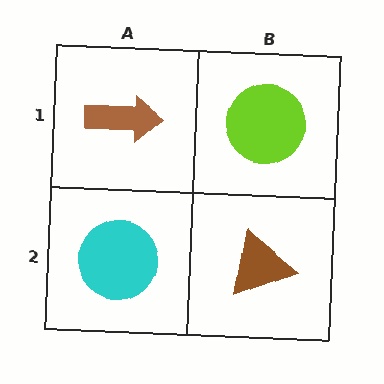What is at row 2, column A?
A cyan circle.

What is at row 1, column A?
A brown arrow.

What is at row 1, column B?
A lime circle.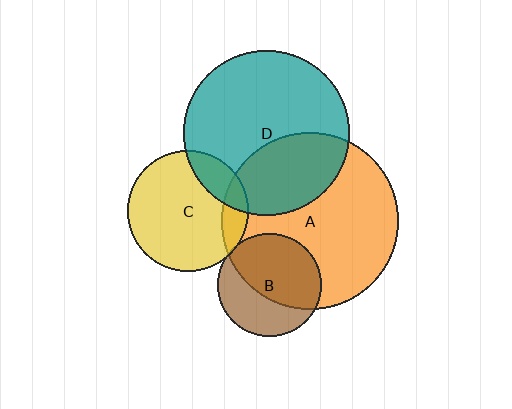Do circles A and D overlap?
Yes.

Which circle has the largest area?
Circle A (orange).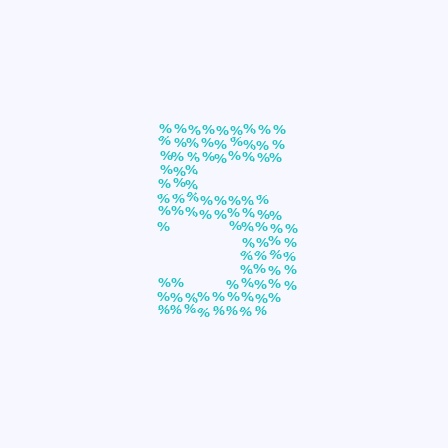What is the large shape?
The large shape is the digit 5.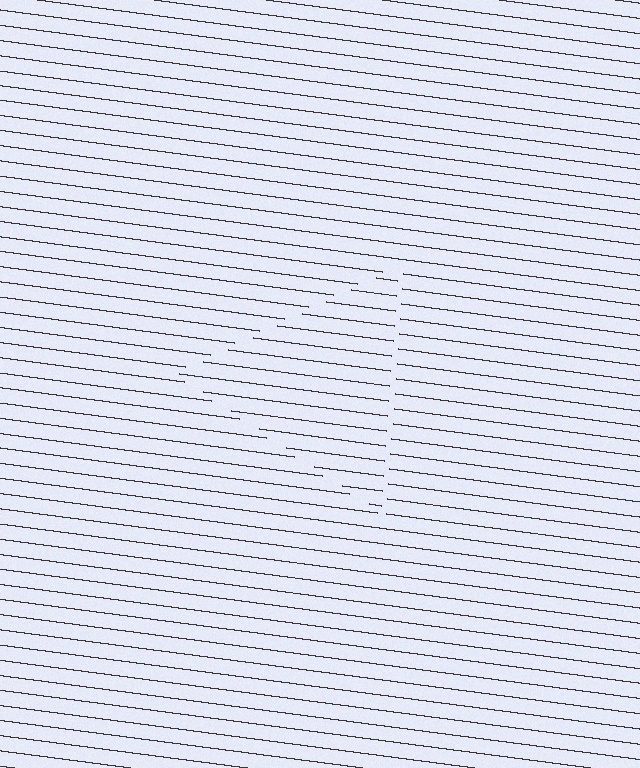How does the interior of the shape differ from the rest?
The interior of the shape contains the same grating, shifted by half a period — the contour is defined by the phase discontinuity where line-ends from the inner and outer gratings abut.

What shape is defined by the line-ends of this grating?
An illusory triangle. The interior of the shape contains the same grating, shifted by half a period — the contour is defined by the phase discontinuity where line-ends from the inner and outer gratings abut.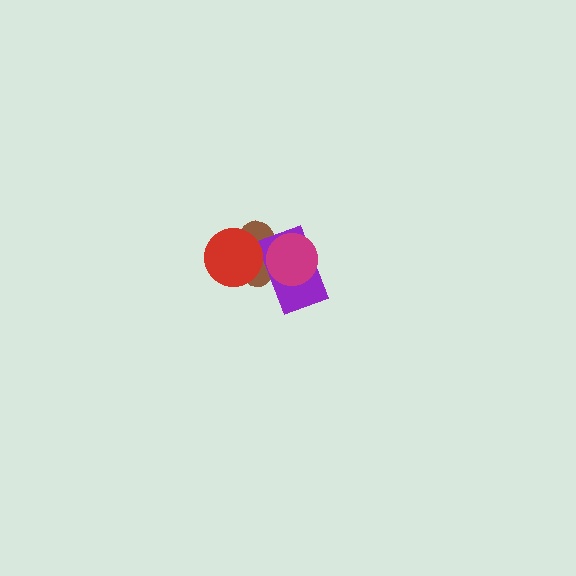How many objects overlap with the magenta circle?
2 objects overlap with the magenta circle.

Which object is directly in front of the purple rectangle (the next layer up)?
The red circle is directly in front of the purple rectangle.